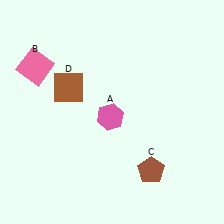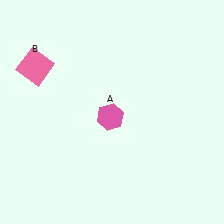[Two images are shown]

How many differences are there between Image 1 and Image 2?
There are 2 differences between the two images.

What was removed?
The brown pentagon (C), the brown square (D) were removed in Image 2.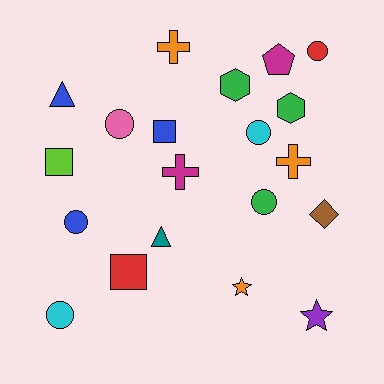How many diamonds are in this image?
There is 1 diamond.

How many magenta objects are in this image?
There are 2 magenta objects.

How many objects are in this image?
There are 20 objects.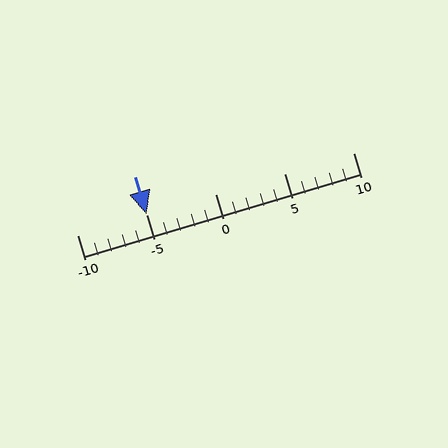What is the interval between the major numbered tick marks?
The major tick marks are spaced 5 units apart.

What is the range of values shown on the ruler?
The ruler shows values from -10 to 10.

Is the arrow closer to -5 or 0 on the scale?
The arrow is closer to -5.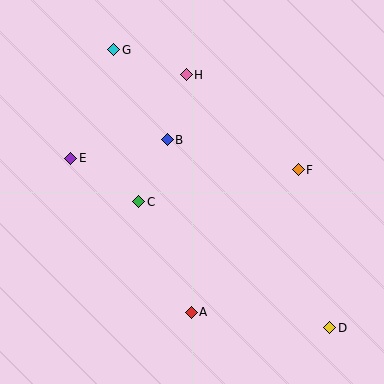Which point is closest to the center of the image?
Point C at (139, 202) is closest to the center.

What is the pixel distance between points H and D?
The distance between H and D is 291 pixels.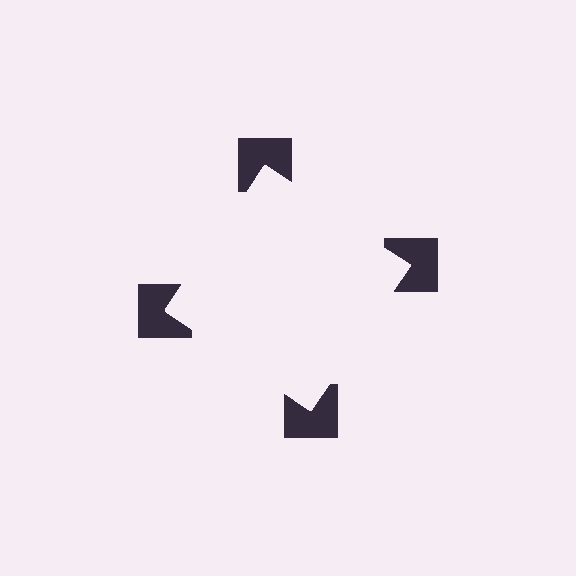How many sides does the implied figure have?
4 sides.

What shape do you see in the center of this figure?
An illusory square — its edges are inferred from the aligned wedge cuts in the notched squares, not physically drawn.